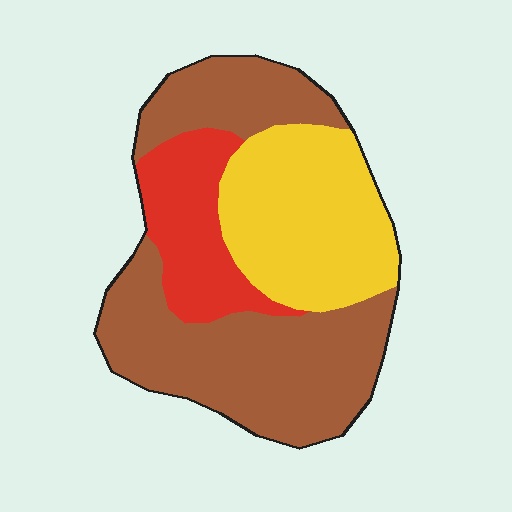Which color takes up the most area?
Brown, at roughly 50%.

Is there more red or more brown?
Brown.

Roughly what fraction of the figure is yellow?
Yellow takes up about one third (1/3) of the figure.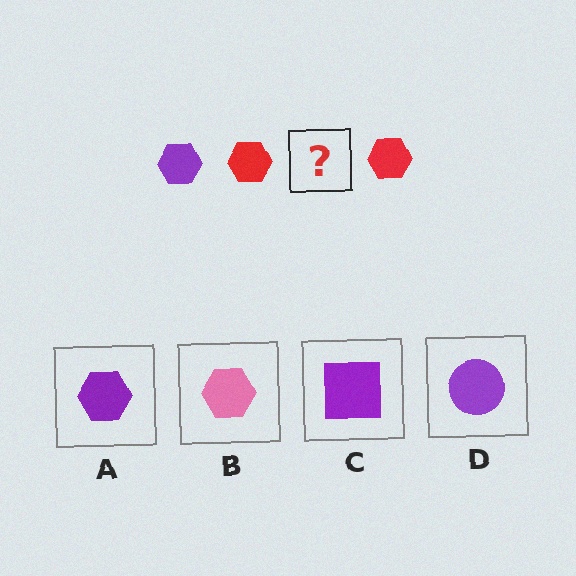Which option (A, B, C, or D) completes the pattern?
A.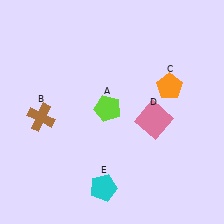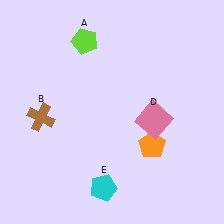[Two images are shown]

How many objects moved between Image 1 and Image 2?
2 objects moved between the two images.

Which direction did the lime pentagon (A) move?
The lime pentagon (A) moved up.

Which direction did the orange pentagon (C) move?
The orange pentagon (C) moved down.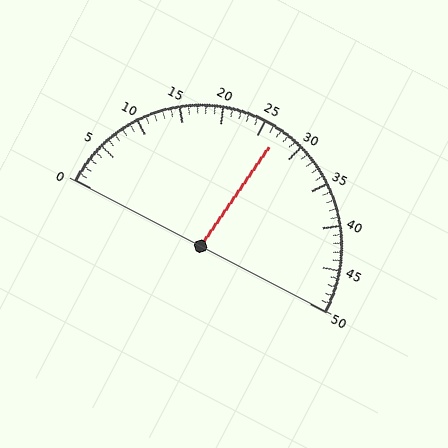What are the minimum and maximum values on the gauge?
The gauge ranges from 0 to 50.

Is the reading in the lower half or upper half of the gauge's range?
The reading is in the upper half of the range (0 to 50).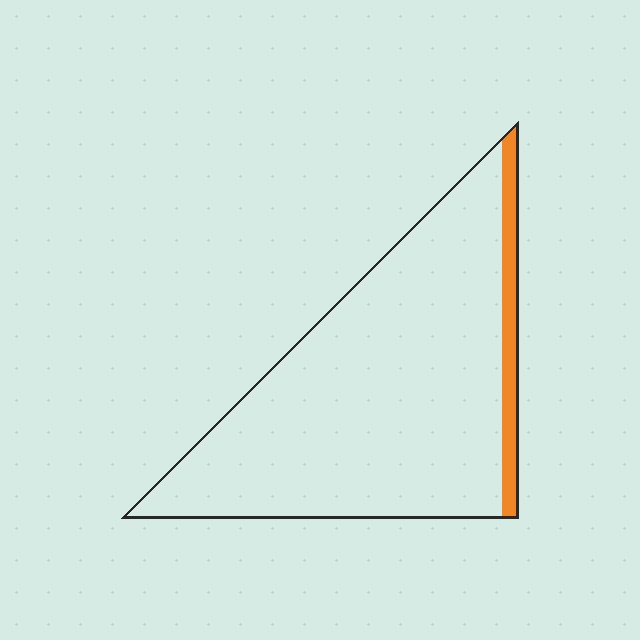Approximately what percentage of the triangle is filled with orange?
Approximately 10%.